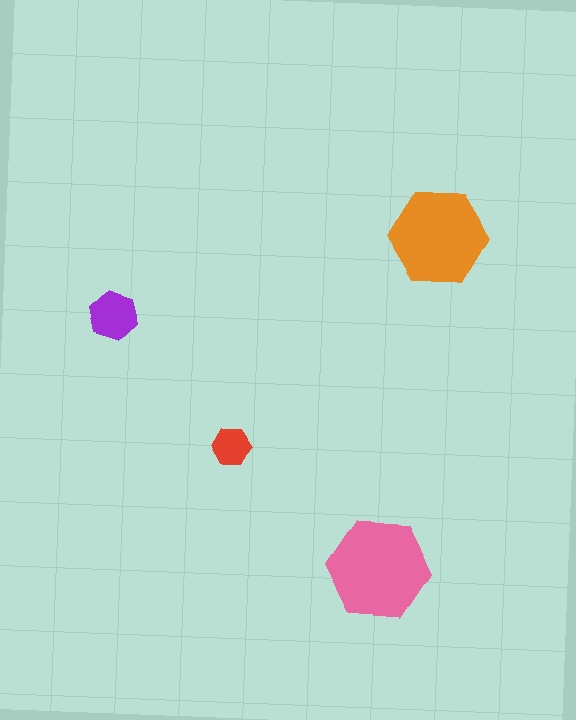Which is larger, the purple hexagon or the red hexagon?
The purple one.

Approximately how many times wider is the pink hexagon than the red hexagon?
About 2.5 times wider.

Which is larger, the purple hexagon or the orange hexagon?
The orange one.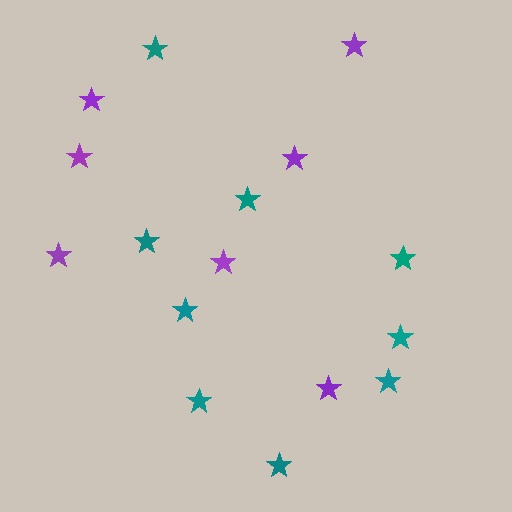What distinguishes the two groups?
There are 2 groups: one group of purple stars (7) and one group of teal stars (9).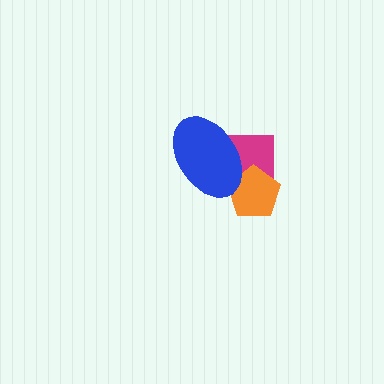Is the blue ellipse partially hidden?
No, no other shape covers it.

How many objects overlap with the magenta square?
2 objects overlap with the magenta square.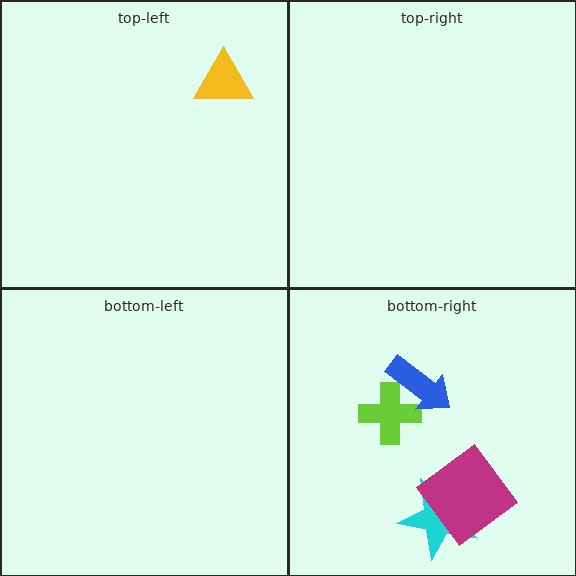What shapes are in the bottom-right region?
The cyan star, the magenta diamond, the lime cross, the blue arrow.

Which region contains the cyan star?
The bottom-right region.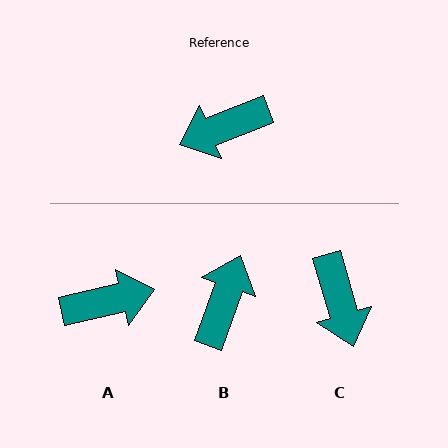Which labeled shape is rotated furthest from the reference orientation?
A, about 171 degrees away.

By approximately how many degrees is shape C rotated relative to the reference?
Approximately 84 degrees counter-clockwise.